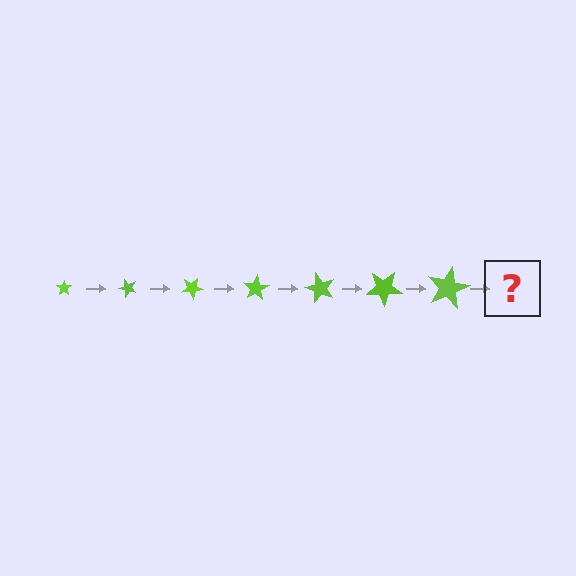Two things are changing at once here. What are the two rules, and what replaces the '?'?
The two rules are that the star grows larger each step and it rotates 50 degrees each step. The '?' should be a star, larger than the previous one and rotated 350 degrees from the start.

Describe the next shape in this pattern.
It should be a star, larger than the previous one and rotated 350 degrees from the start.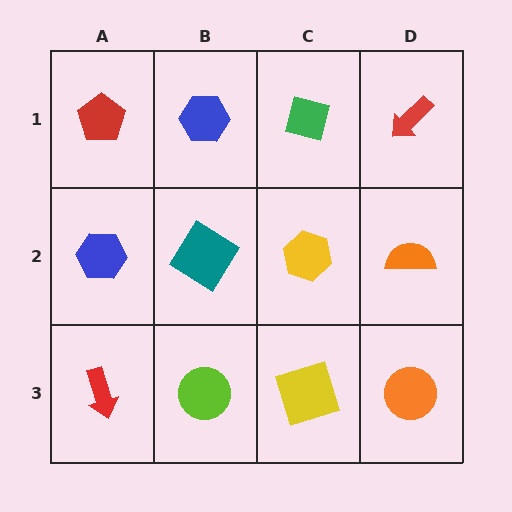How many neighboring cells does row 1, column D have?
2.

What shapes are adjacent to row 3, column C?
A yellow hexagon (row 2, column C), a lime circle (row 3, column B), an orange circle (row 3, column D).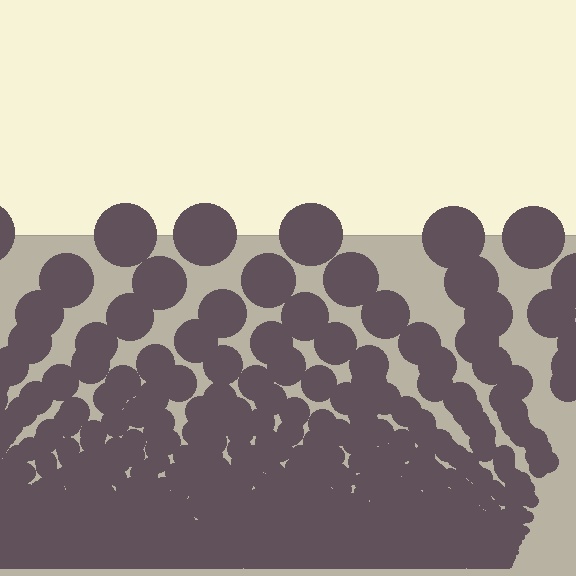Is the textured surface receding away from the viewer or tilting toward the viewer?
The surface appears to tilt toward the viewer. Texture elements get larger and sparser toward the top.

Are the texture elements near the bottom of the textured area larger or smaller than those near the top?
Smaller. The gradient is inverted — elements near the bottom are smaller and denser.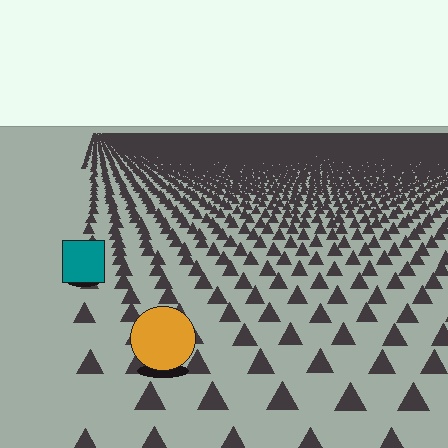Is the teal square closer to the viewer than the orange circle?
No. The orange circle is closer — you can tell from the texture gradient: the ground texture is coarser near it.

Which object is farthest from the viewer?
The teal square is farthest from the viewer. It appears smaller and the ground texture around it is denser.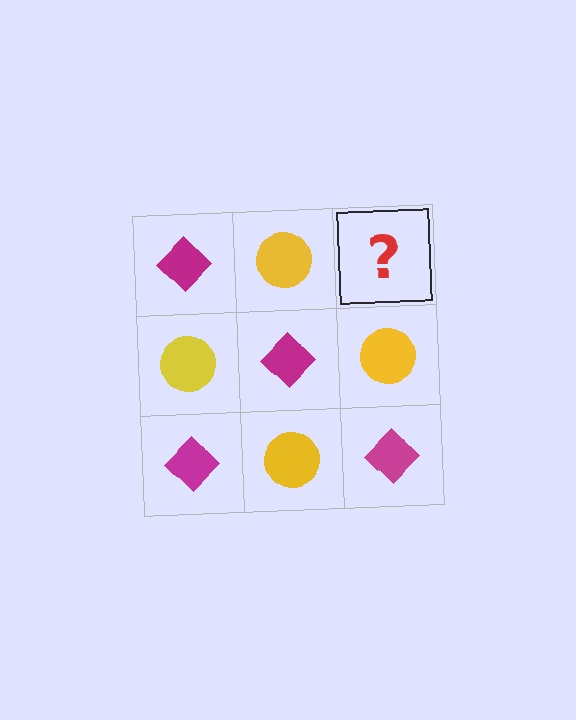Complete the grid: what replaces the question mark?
The question mark should be replaced with a magenta diamond.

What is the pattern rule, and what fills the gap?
The rule is that it alternates magenta diamond and yellow circle in a checkerboard pattern. The gap should be filled with a magenta diamond.